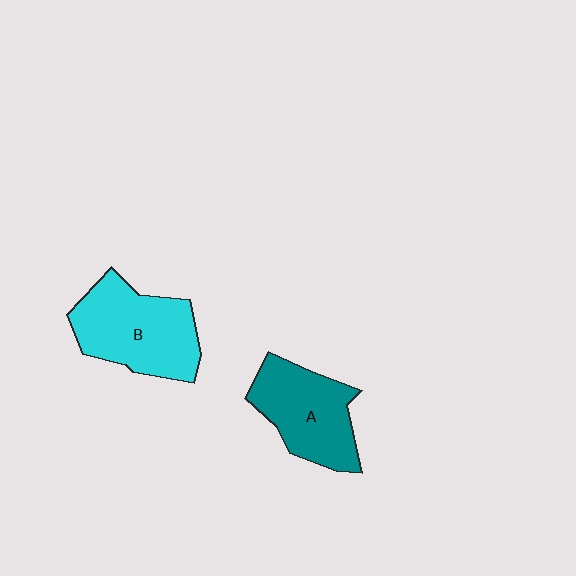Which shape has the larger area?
Shape B (cyan).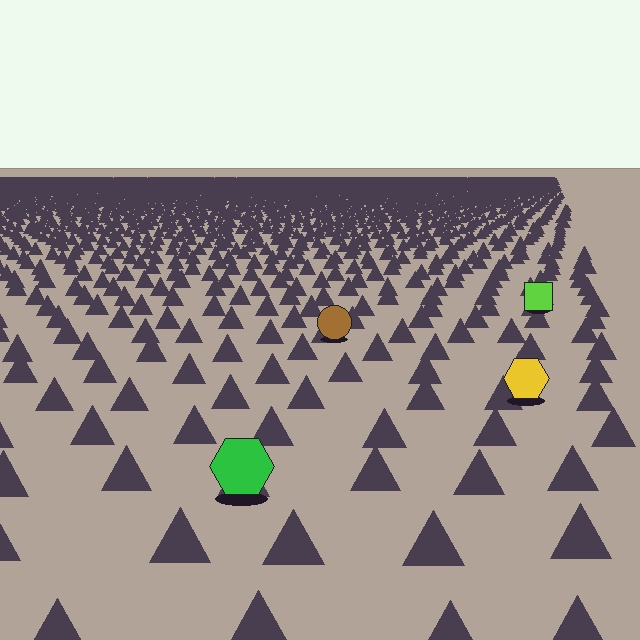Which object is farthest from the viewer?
The lime square is farthest from the viewer. It appears smaller and the ground texture around it is denser.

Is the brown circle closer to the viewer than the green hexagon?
No. The green hexagon is closer — you can tell from the texture gradient: the ground texture is coarser near it.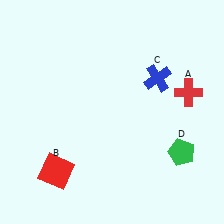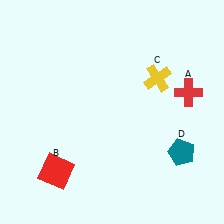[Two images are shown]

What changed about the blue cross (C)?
In Image 1, C is blue. In Image 2, it changed to yellow.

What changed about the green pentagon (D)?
In Image 1, D is green. In Image 2, it changed to teal.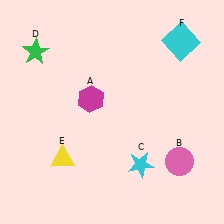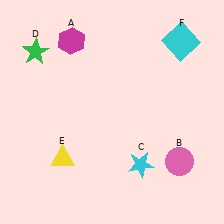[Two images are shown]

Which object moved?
The magenta hexagon (A) moved up.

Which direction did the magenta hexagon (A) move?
The magenta hexagon (A) moved up.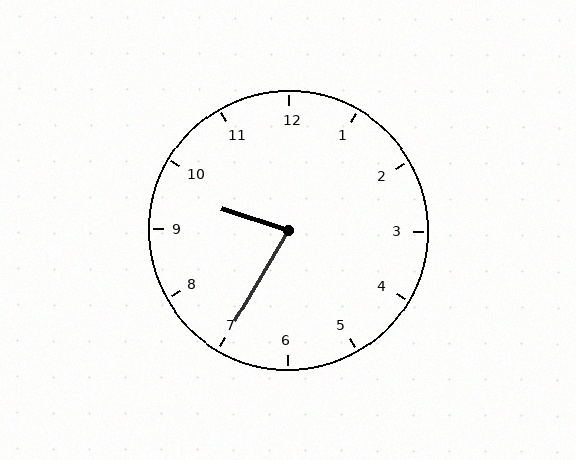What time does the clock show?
9:35.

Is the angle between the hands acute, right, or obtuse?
It is acute.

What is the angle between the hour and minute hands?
Approximately 78 degrees.